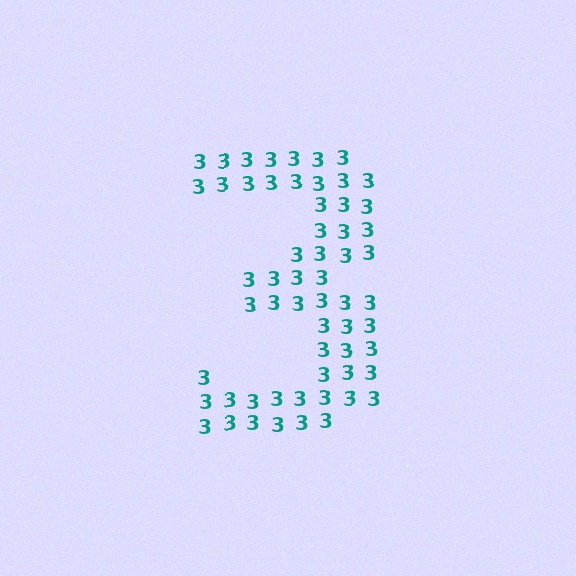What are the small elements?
The small elements are digit 3's.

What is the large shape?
The large shape is the digit 3.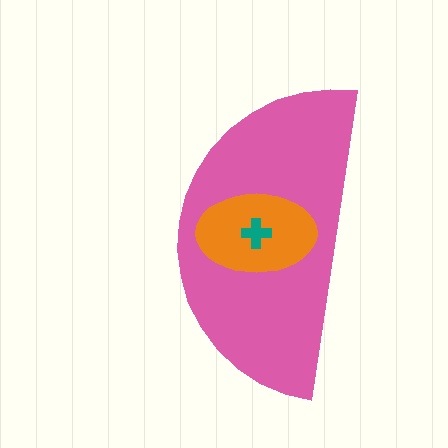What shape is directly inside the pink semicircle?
The orange ellipse.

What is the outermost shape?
The pink semicircle.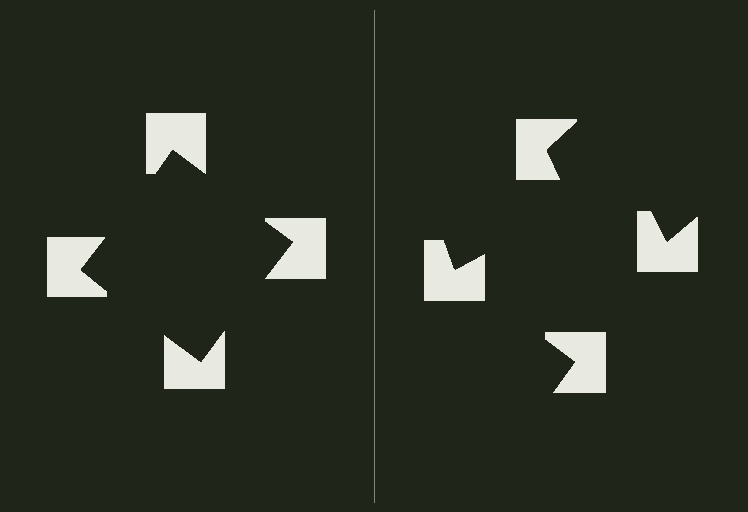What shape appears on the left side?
An illusory square.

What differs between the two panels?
The notched squares are positioned identically on both sides; only the wedge orientations differ. On the left they align to a square; on the right they are misaligned.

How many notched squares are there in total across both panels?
8 — 4 on each side.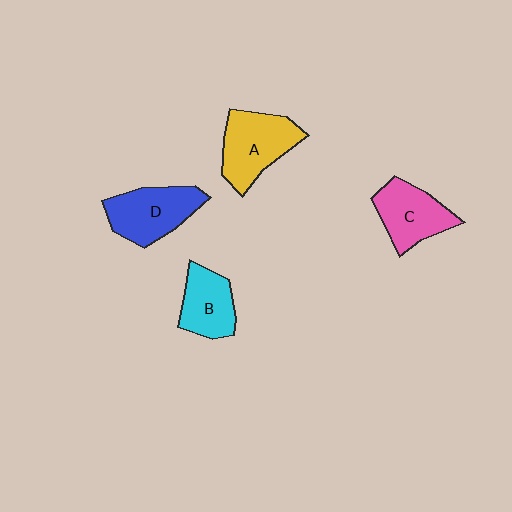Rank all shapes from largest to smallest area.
From largest to smallest: A (yellow), D (blue), C (pink), B (cyan).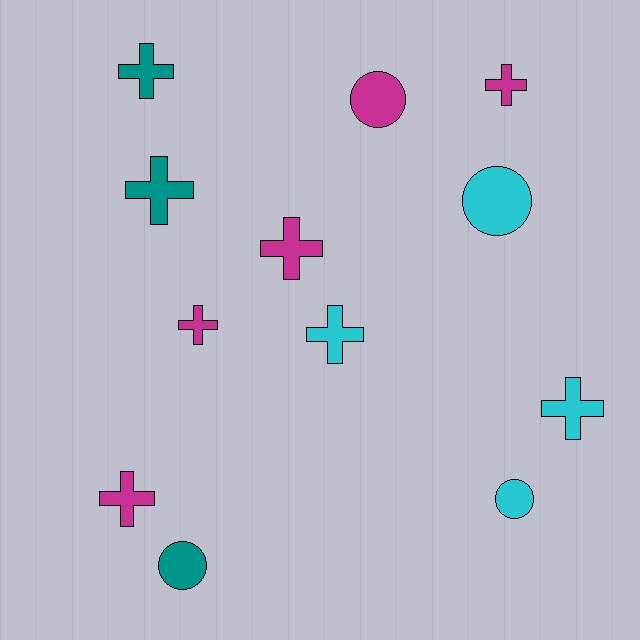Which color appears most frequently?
Magenta, with 5 objects.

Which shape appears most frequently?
Cross, with 8 objects.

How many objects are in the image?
There are 12 objects.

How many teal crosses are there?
There are 2 teal crosses.